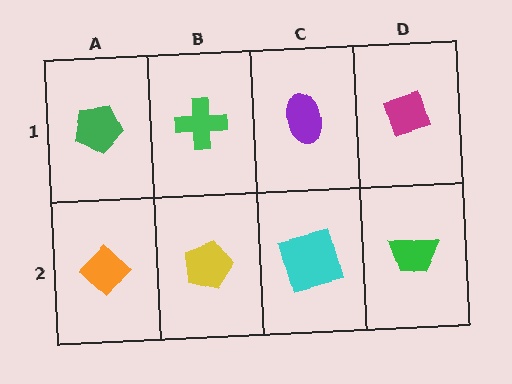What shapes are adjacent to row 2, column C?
A purple ellipse (row 1, column C), a yellow pentagon (row 2, column B), a green trapezoid (row 2, column D).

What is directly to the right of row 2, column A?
A yellow pentagon.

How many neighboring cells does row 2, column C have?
3.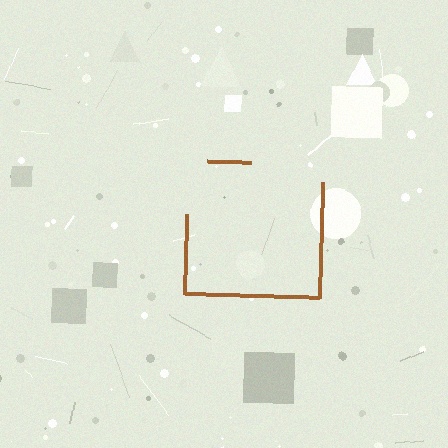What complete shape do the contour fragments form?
The contour fragments form a square.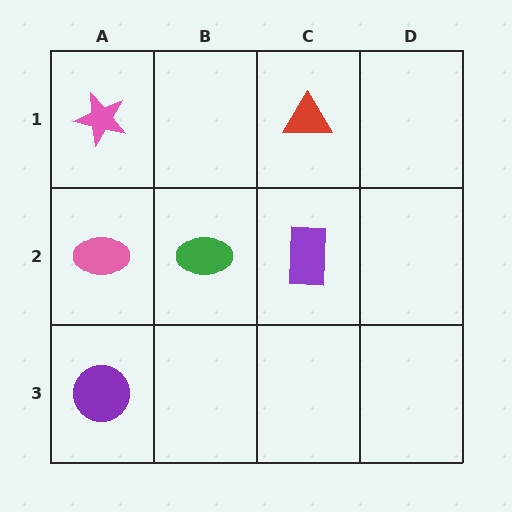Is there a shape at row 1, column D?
No, that cell is empty.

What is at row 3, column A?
A purple circle.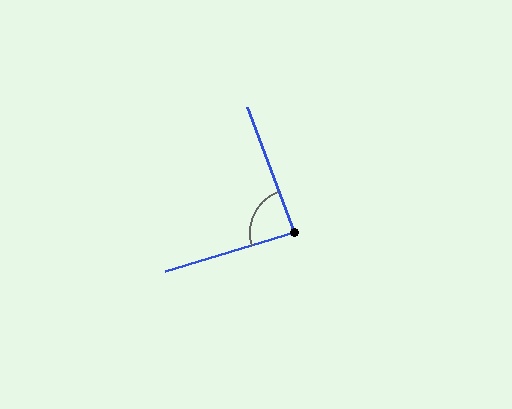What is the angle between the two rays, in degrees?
Approximately 86 degrees.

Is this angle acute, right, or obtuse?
It is approximately a right angle.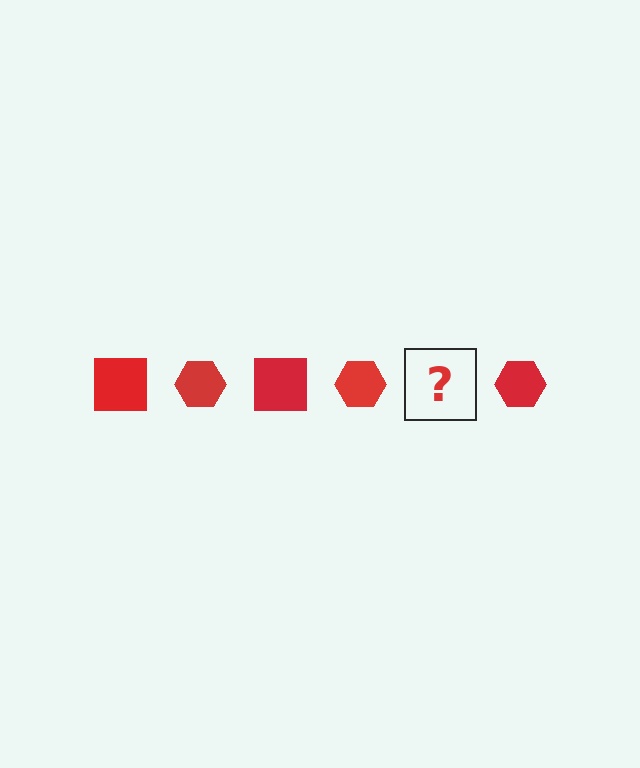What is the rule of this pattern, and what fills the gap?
The rule is that the pattern cycles through square, hexagon shapes in red. The gap should be filled with a red square.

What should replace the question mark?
The question mark should be replaced with a red square.